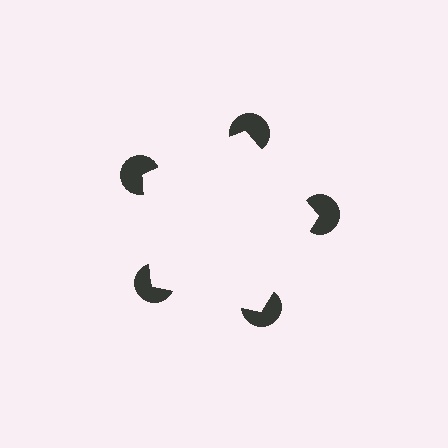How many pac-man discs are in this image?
There are 5 — one at each vertex of the illusory pentagon.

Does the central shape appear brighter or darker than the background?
It typically appears slightly brighter than the background, even though no actual brightness change is drawn.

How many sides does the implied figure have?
5 sides.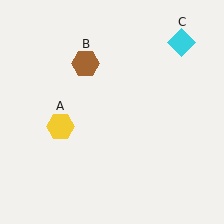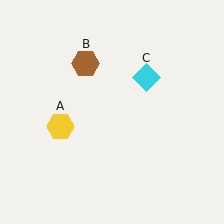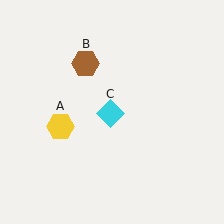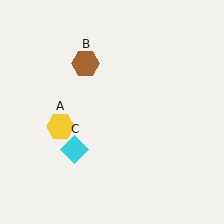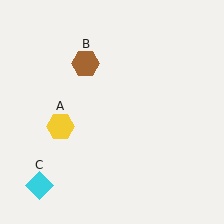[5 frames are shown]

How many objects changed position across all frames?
1 object changed position: cyan diamond (object C).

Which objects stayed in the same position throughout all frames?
Yellow hexagon (object A) and brown hexagon (object B) remained stationary.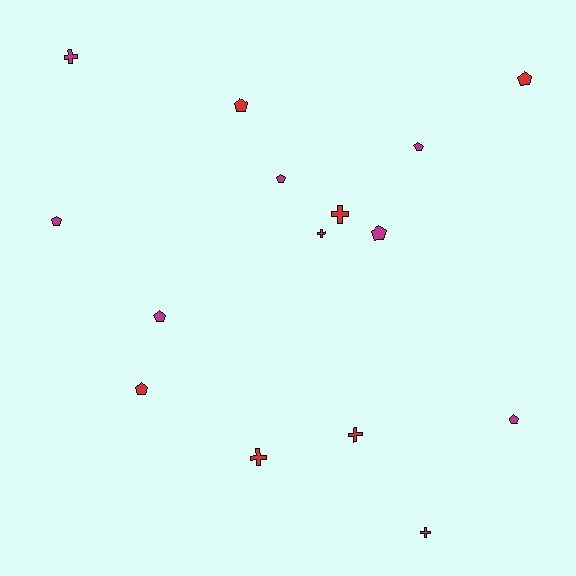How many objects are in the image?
There are 15 objects.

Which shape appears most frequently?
Pentagon, with 9 objects.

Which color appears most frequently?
Magenta, with 9 objects.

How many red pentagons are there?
There are 3 red pentagons.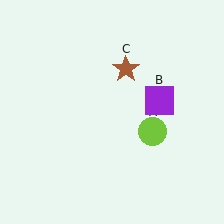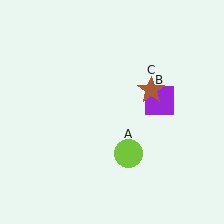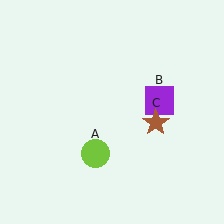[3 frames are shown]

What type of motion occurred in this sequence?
The lime circle (object A), brown star (object C) rotated clockwise around the center of the scene.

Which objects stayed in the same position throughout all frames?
Purple square (object B) remained stationary.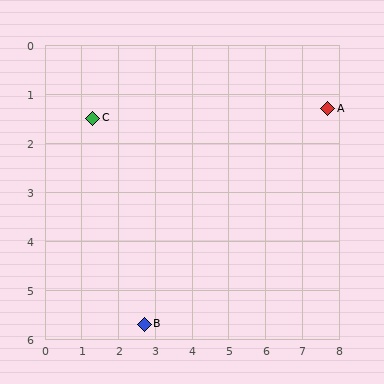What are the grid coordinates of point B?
Point B is at approximately (2.7, 5.7).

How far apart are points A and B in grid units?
Points A and B are about 6.7 grid units apart.